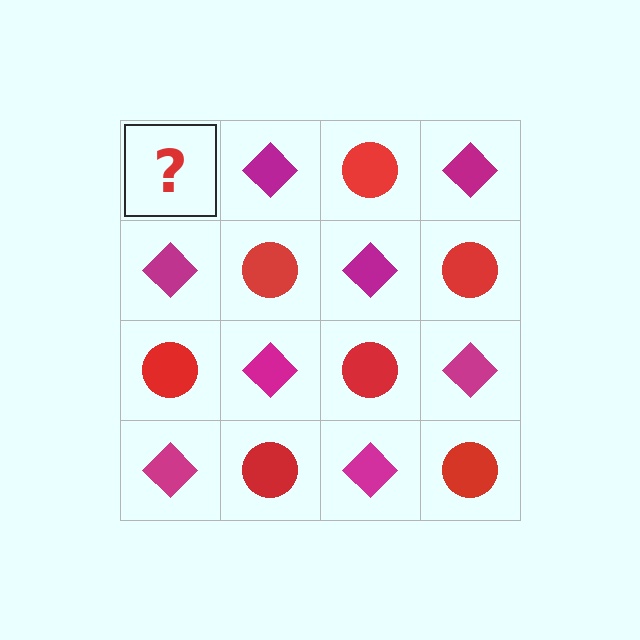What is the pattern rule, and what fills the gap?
The rule is that it alternates red circle and magenta diamond in a checkerboard pattern. The gap should be filled with a red circle.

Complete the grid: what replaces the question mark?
The question mark should be replaced with a red circle.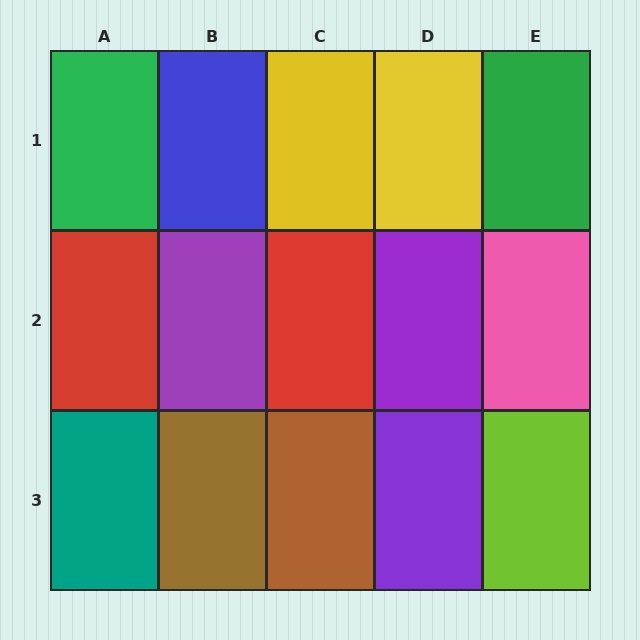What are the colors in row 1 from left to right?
Green, blue, yellow, yellow, green.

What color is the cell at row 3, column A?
Teal.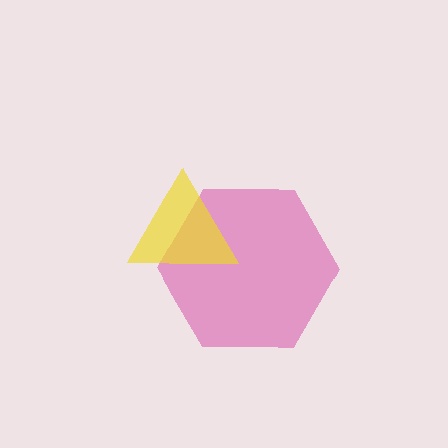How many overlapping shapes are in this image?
There are 2 overlapping shapes in the image.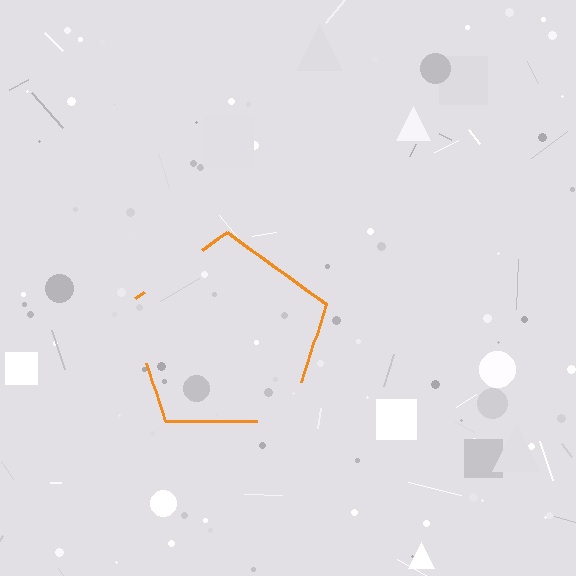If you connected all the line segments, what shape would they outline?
They would outline a pentagon.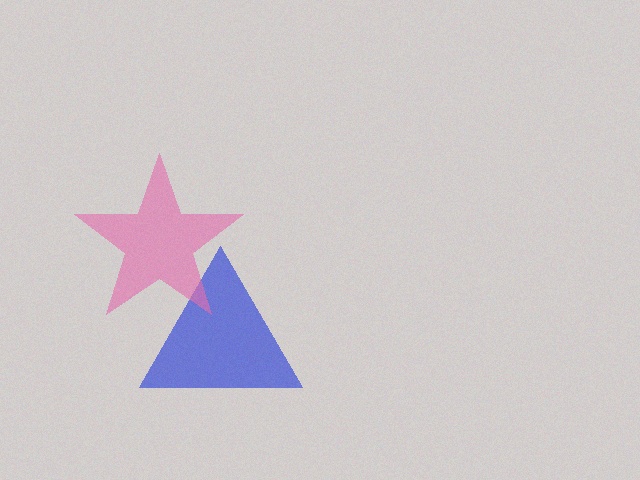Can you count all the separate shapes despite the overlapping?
Yes, there are 2 separate shapes.